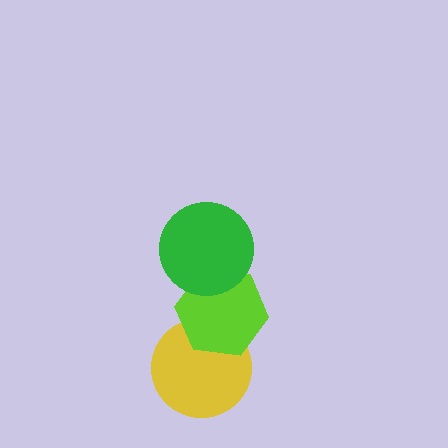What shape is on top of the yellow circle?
The lime hexagon is on top of the yellow circle.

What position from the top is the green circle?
The green circle is 1st from the top.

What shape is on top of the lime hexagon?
The green circle is on top of the lime hexagon.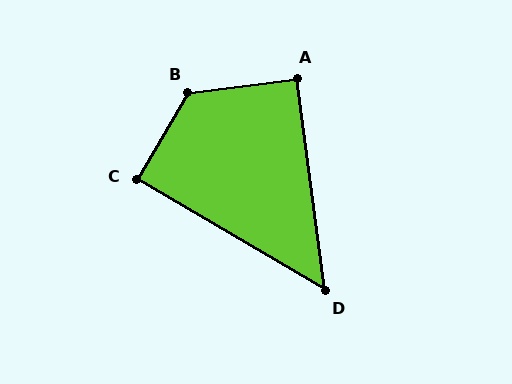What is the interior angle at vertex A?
Approximately 90 degrees (approximately right).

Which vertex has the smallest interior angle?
D, at approximately 52 degrees.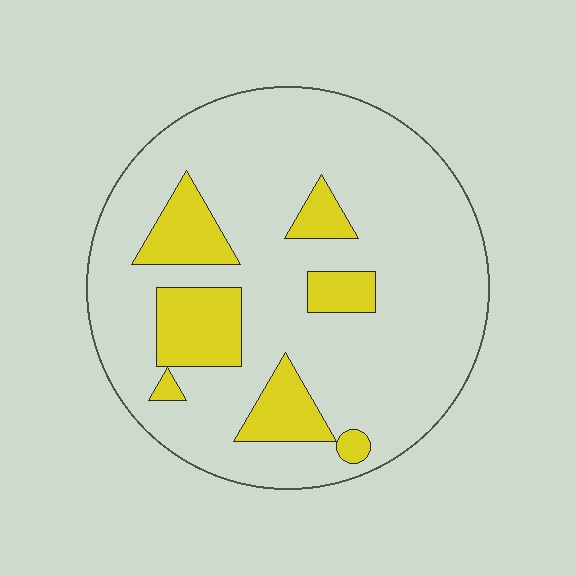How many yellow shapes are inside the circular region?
7.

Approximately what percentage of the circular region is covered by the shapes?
Approximately 20%.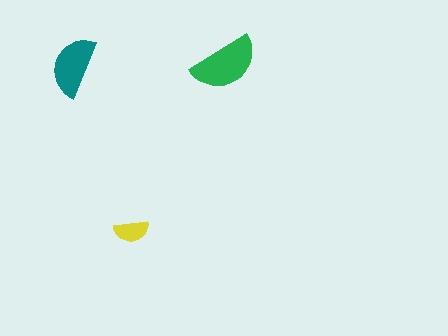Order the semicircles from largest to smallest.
the green one, the teal one, the yellow one.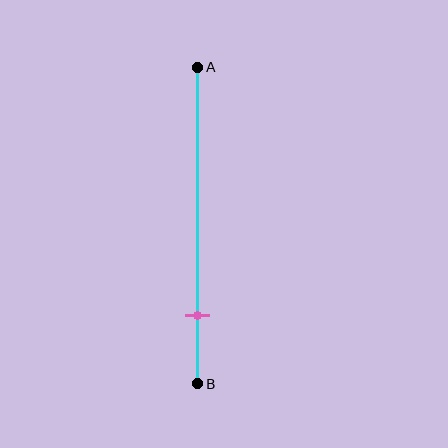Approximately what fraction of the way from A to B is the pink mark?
The pink mark is approximately 80% of the way from A to B.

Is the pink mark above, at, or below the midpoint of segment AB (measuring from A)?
The pink mark is below the midpoint of segment AB.